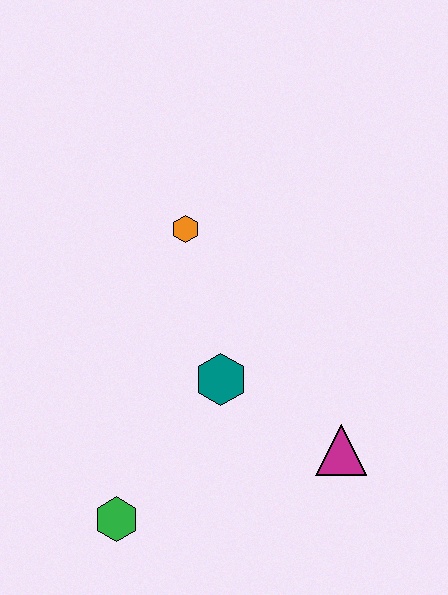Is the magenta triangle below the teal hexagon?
Yes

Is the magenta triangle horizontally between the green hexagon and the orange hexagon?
No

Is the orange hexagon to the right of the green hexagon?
Yes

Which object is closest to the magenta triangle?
The teal hexagon is closest to the magenta triangle.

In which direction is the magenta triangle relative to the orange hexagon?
The magenta triangle is below the orange hexagon.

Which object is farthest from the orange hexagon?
The green hexagon is farthest from the orange hexagon.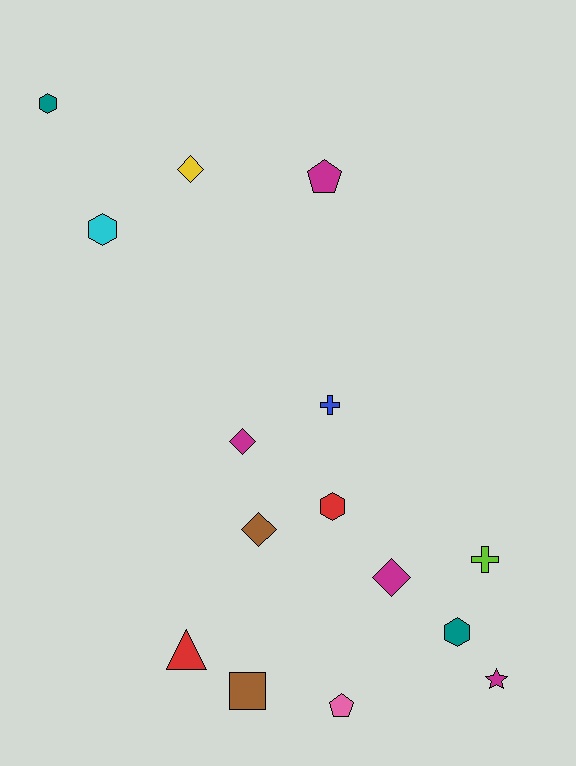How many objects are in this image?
There are 15 objects.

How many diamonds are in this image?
There are 4 diamonds.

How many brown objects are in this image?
There are 2 brown objects.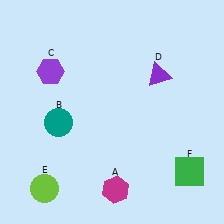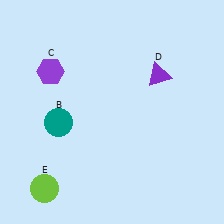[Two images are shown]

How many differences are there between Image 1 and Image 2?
There are 2 differences between the two images.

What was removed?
The magenta hexagon (A), the green square (F) were removed in Image 2.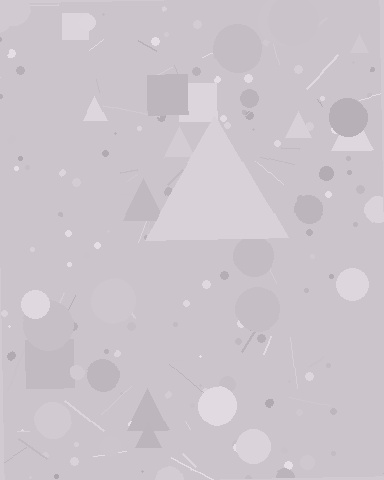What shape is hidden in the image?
A triangle is hidden in the image.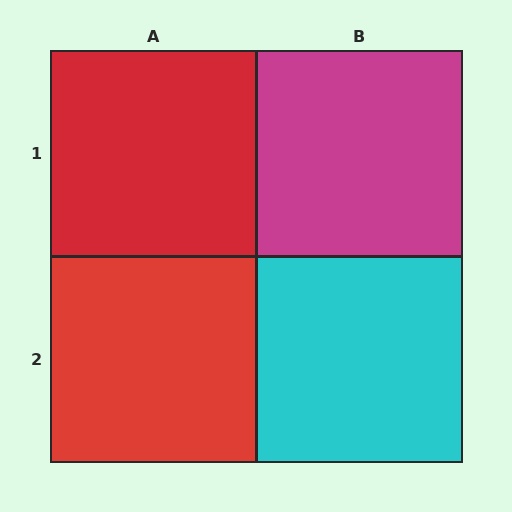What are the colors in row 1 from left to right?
Red, magenta.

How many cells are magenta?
1 cell is magenta.